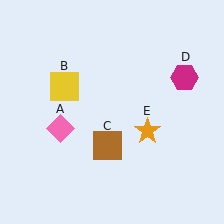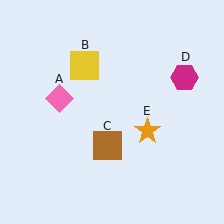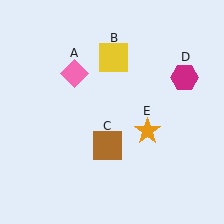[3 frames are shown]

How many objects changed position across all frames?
2 objects changed position: pink diamond (object A), yellow square (object B).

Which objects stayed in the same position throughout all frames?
Brown square (object C) and magenta hexagon (object D) and orange star (object E) remained stationary.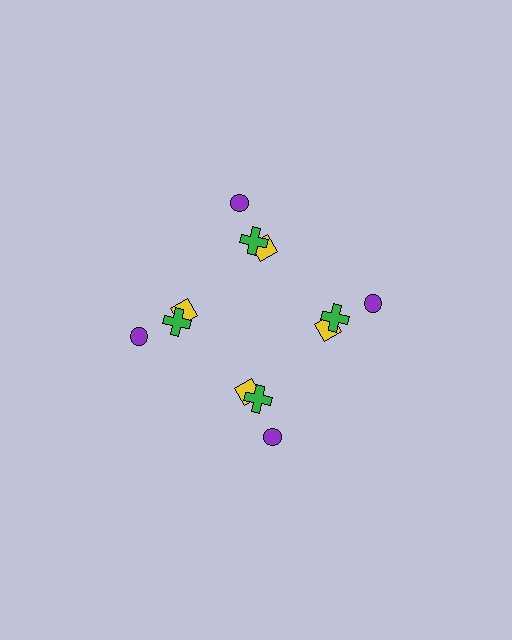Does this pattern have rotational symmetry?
Yes, this pattern has 4-fold rotational symmetry. It looks the same after rotating 90 degrees around the center.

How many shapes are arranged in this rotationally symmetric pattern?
There are 12 shapes, arranged in 4 groups of 3.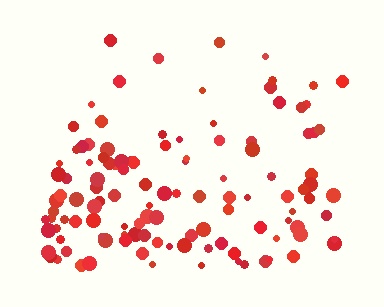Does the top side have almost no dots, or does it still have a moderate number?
Still a moderate number, just noticeably fewer than the bottom.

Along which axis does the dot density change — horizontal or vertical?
Vertical.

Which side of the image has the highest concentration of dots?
The bottom.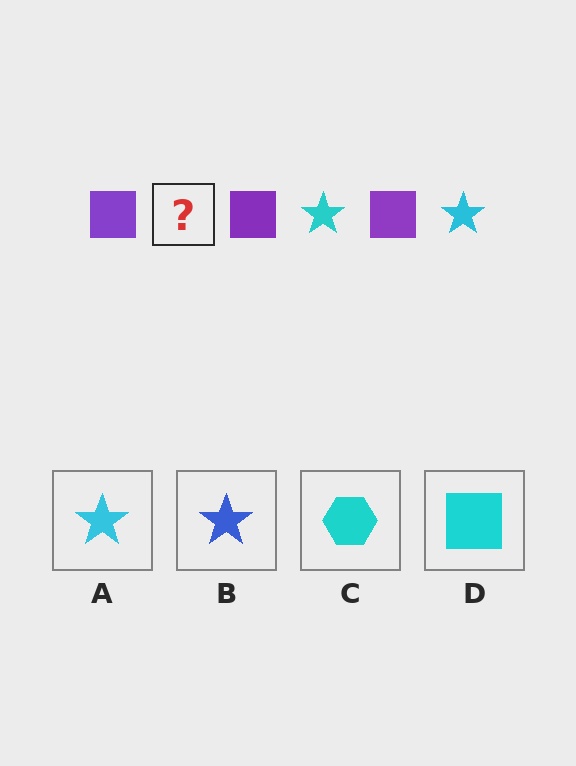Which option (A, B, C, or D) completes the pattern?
A.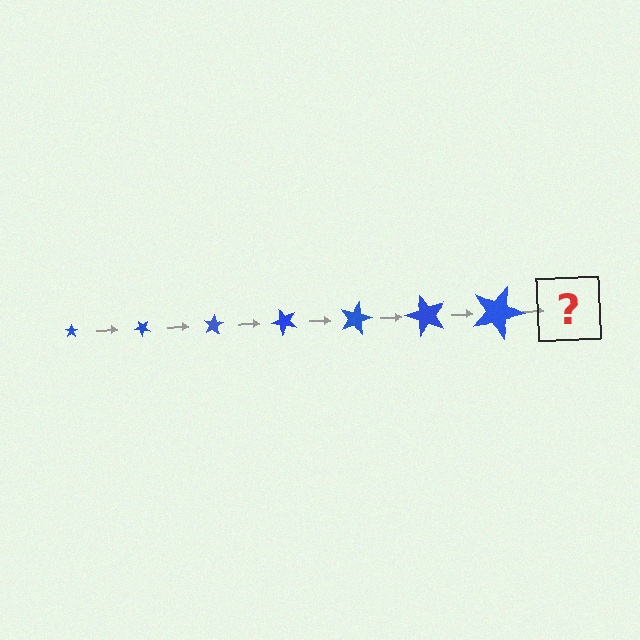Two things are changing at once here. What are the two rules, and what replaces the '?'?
The two rules are that the star grows larger each step and it rotates 40 degrees each step. The '?' should be a star, larger than the previous one and rotated 280 degrees from the start.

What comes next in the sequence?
The next element should be a star, larger than the previous one and rotated 280 degrees from the start.